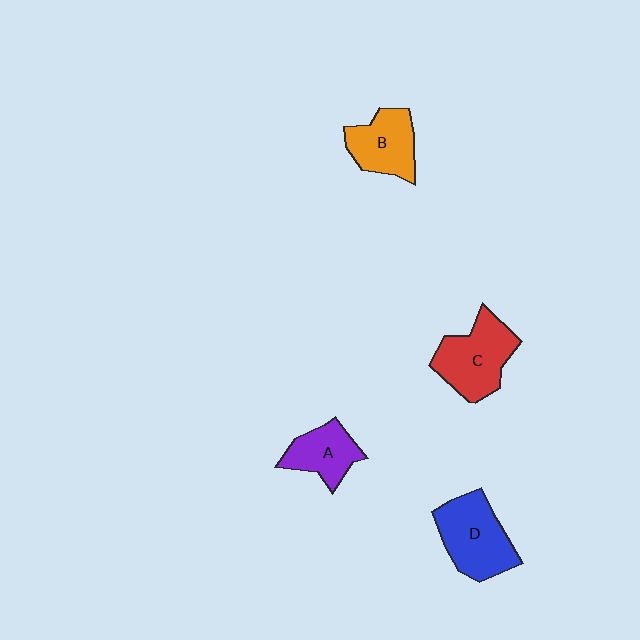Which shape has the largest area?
Shape D (blue).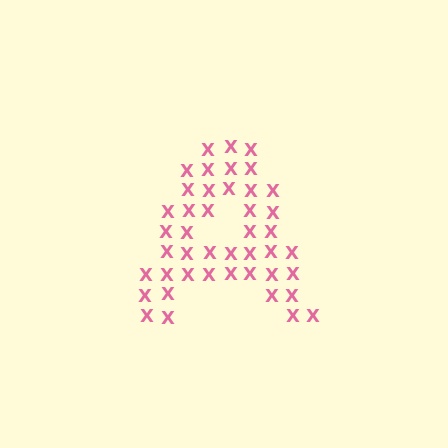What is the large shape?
The large shape is the letter A.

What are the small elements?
The small elements are letter X's.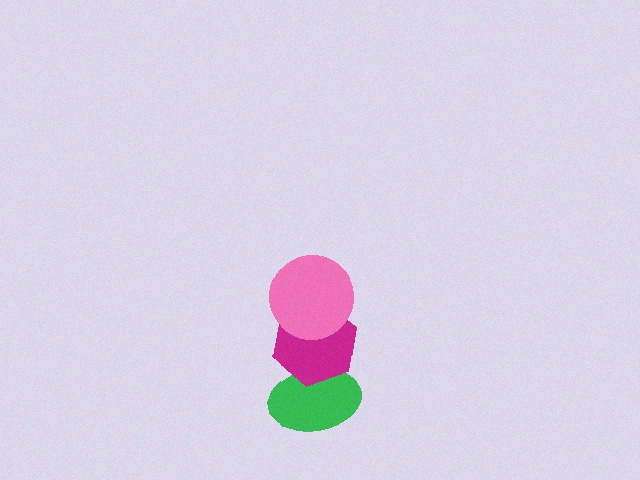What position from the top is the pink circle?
The pink circle is 1st from the top.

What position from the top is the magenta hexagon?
The magenta hexagon is 2nd from the top.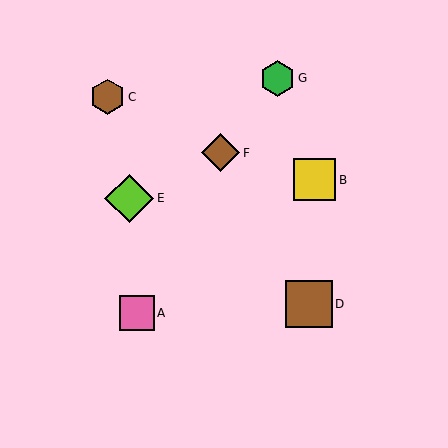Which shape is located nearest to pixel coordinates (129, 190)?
The lime diamond (labeled E) at (129, 198) is nearest to that location.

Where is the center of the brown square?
The center of the brown square is at (309, 304).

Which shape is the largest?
The lime diamond (labeled E) is the largest.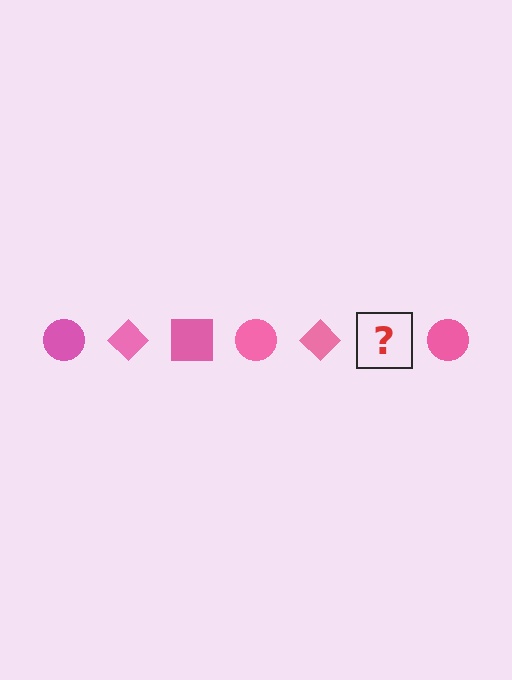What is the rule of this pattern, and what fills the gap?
The rule is that the pattern cycles through circle, diamond, square shapes in pink. The gap should be filled with a pink square.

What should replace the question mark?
The question mark should be replaced with a pink square.